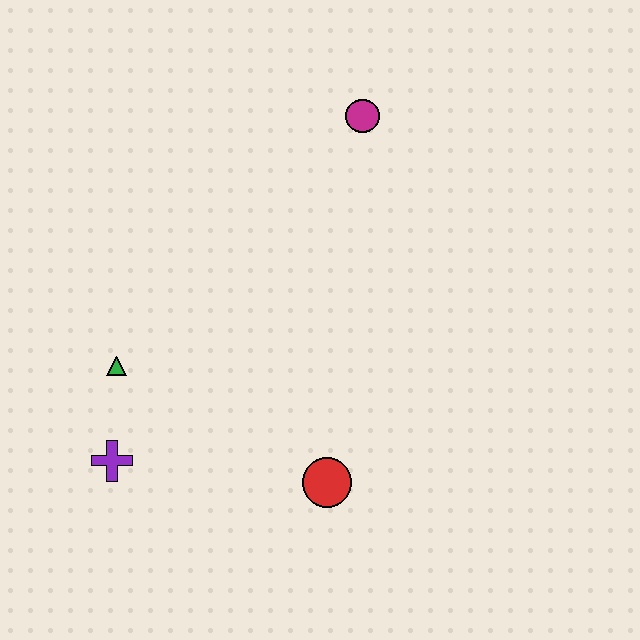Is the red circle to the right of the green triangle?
Yes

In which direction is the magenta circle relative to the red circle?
The magenta circle is above the red circle.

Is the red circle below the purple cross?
Yes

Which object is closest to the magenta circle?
The green triangle is closest to the magenta circle.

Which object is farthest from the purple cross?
The magenta circle is farthest from the purple cross.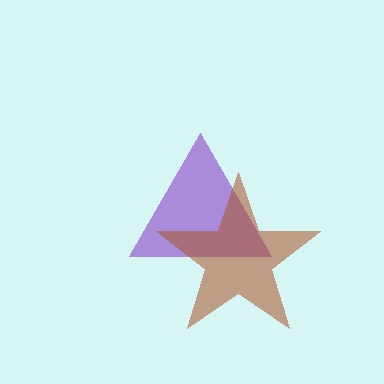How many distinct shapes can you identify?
There are 2 distinct shapes: a purple triangle, a brown star.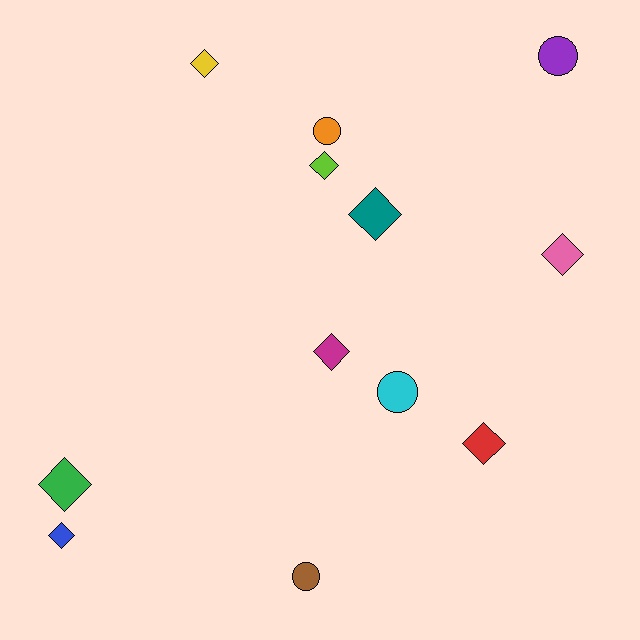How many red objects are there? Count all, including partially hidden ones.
There is 1 red object.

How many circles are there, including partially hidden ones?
There are 4 circles.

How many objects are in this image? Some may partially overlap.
There are 12 objects.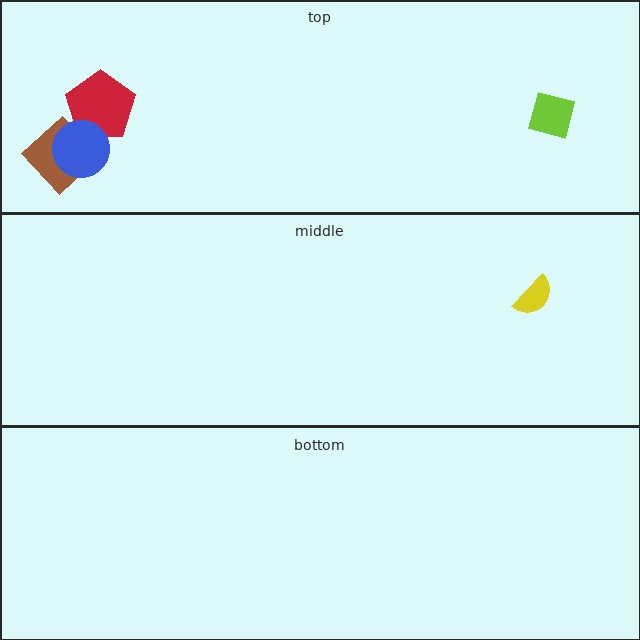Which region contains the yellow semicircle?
The middle region.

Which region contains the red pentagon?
The top region.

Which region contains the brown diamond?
The top region.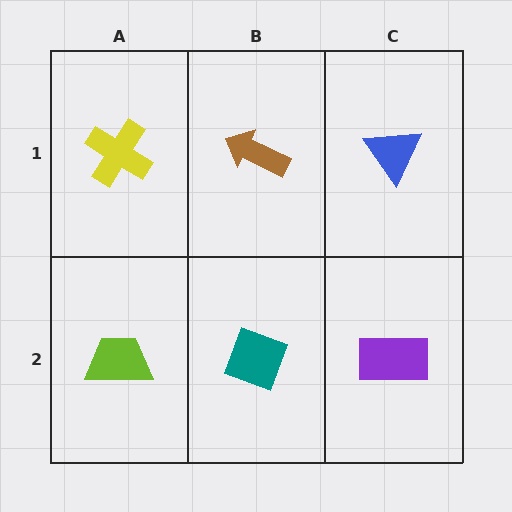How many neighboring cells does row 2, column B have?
3.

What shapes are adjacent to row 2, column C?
A blue triangle (row 1, column C), a teal diamond (row 2, column B).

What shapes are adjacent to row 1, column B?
A teal diamond (row 2, column B), a yellow cross (row 1, column A), a blue triangle (row 1, column C).